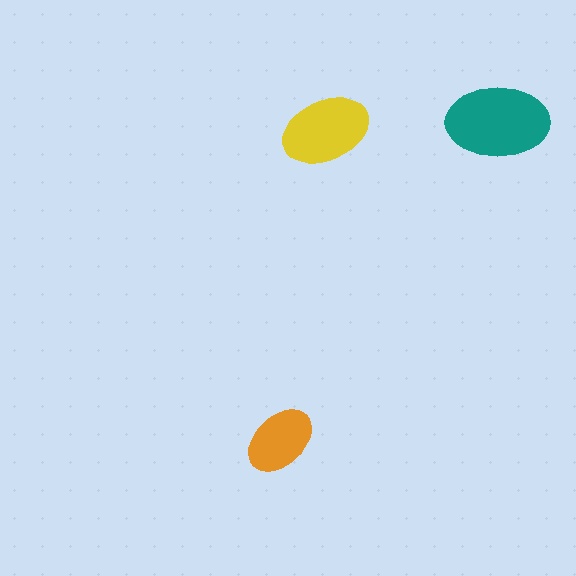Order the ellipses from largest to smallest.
the teal one, the yellow one, the orange one.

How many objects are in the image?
There are 3 objects in the image.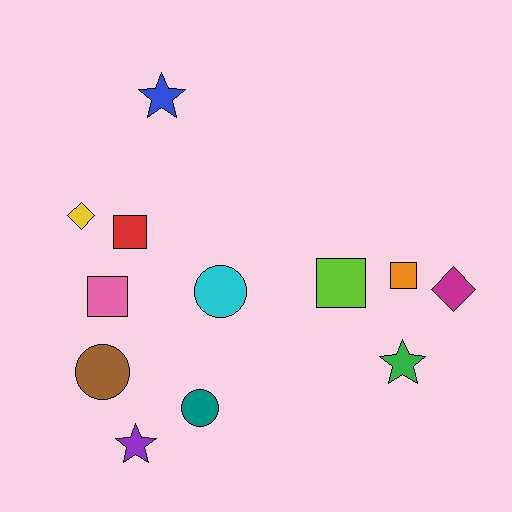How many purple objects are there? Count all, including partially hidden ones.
There is 1 purple object.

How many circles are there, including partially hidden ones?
There are 3 circles.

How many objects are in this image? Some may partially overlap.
There are 12 objects.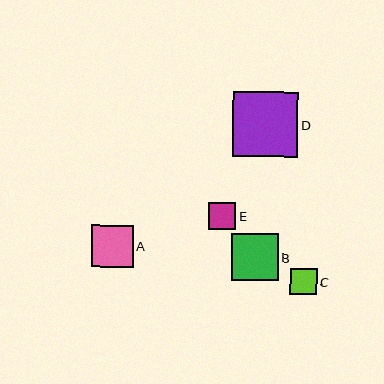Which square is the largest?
Square D is the largest with a size of approximately 65 pixels.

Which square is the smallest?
Square C is the smallest with a size of approximately 26 pixels.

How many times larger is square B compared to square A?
Square B is approximately 1.1 times the size of square A.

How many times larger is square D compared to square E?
Square D is approximately 2.4 times the size of square E.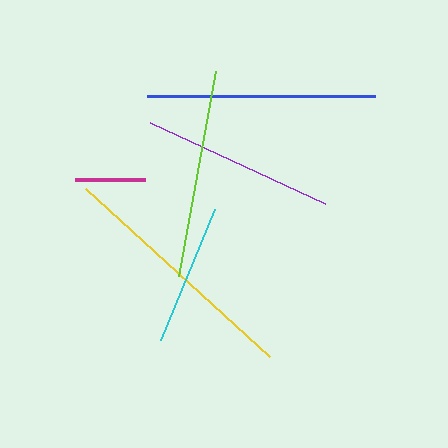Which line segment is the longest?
The yellow line is the longest at approximately 249 pixels.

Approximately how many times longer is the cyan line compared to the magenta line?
The cyan line is approximately 2.0 times the length of the magenta line.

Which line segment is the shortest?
The magenta line is the shortest at approximately 71 pixels.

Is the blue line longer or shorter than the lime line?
The blue line is longer than the lime line.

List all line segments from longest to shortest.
From longest to shortest: yellow, blue, lime, purple, cyan, magenta.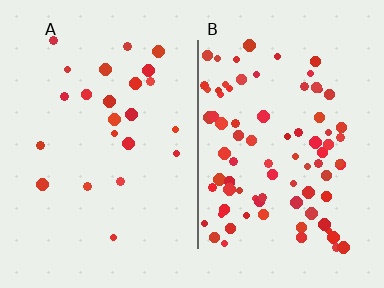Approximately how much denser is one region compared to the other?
Approximately 3.7× — region B over region A.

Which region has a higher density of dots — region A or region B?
B (the right).